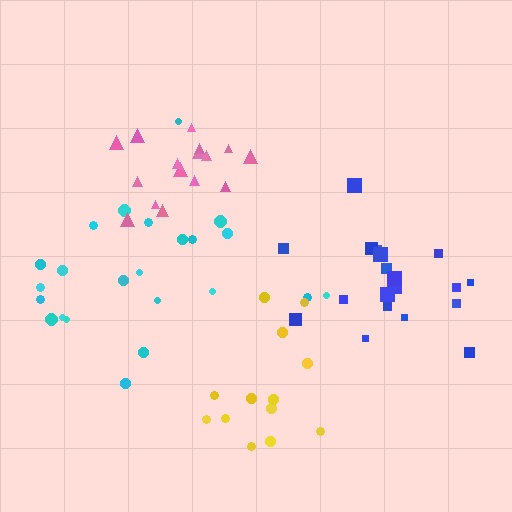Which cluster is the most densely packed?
Pink.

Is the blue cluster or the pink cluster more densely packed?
Pink.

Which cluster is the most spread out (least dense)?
Cyan.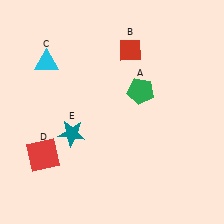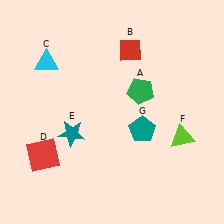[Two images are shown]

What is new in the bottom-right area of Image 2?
A lime triangle (F) was added in the bottom-right area of Image 2.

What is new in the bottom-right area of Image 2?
A teal pentagon (G) was added in the bottom-right area of Image 2.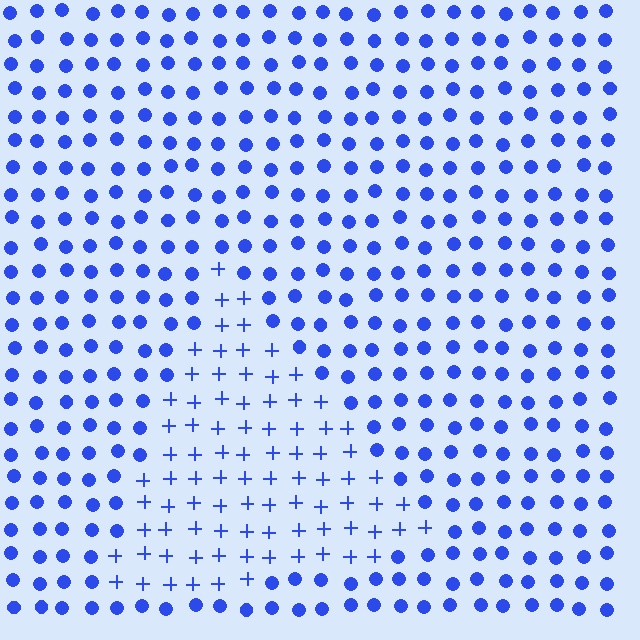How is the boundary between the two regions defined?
The boundary is defined by a change in element shape: plus signs inside vs. circles outside. All elements share the same color and spacing.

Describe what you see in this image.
The image is filled with small blue elements arranged in a uniform grid. A triangle-shaped region contains plus signs, while the surrounding area contains circles. The boundary is defined purely by the change in element shape.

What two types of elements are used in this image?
The image uses plus signs inside the triangle region and circles outside it.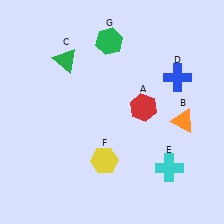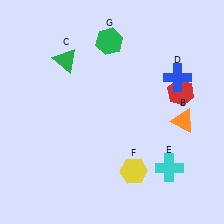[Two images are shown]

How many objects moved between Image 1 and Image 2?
2 objects moved between the two images.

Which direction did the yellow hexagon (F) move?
The yellow hexagon (F) moved right.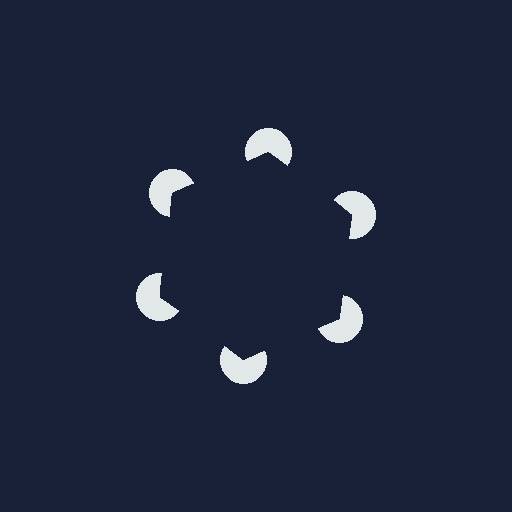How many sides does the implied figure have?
6 sides.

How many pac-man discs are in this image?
There are 6 — one at each vertex of the illusory hexagon.